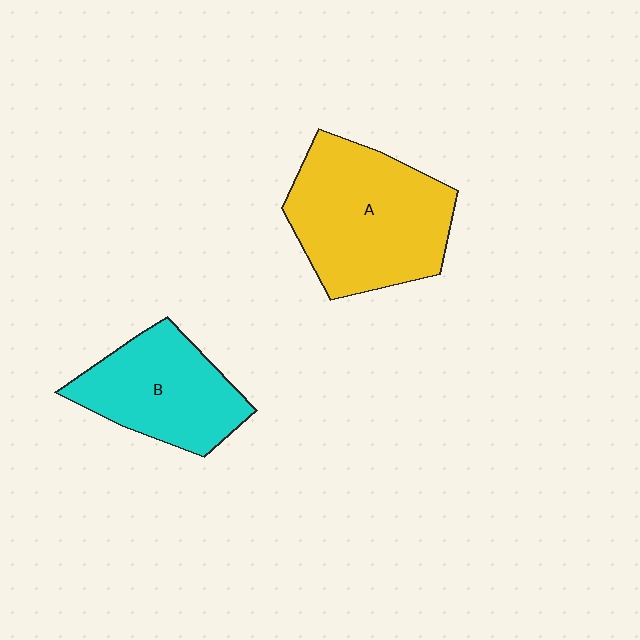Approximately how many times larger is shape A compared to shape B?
Approximately 1.4 times.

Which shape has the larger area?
Shape A (yellow).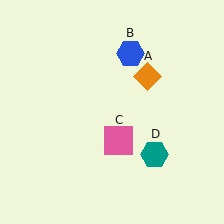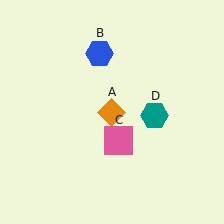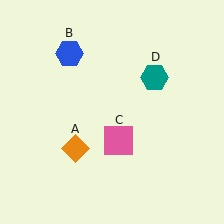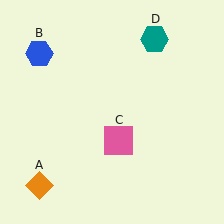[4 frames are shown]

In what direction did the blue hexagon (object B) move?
The blue hexagon (object B) moved left.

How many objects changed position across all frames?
3 objects changed position: orange diamond (object A), blue hexagon (object B), teal hexagon (object D).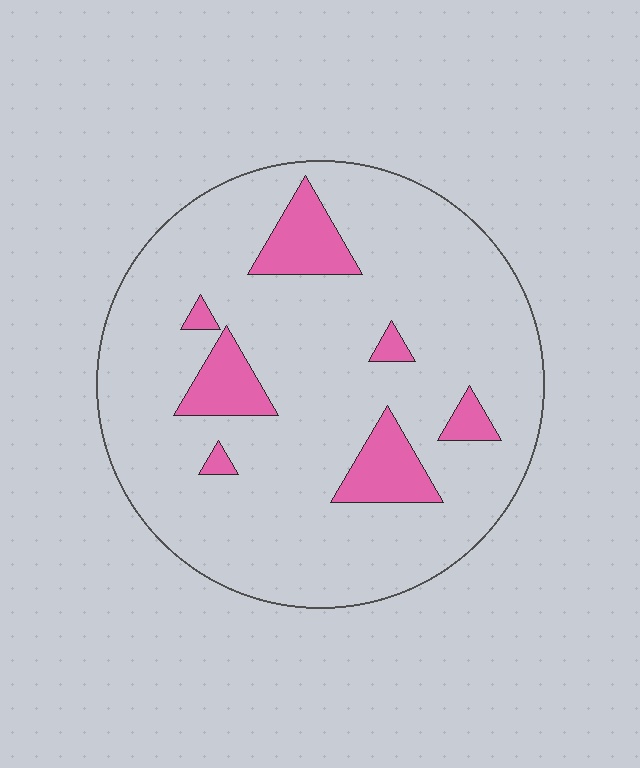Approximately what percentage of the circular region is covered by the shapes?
Approximately 15%.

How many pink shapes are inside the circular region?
7.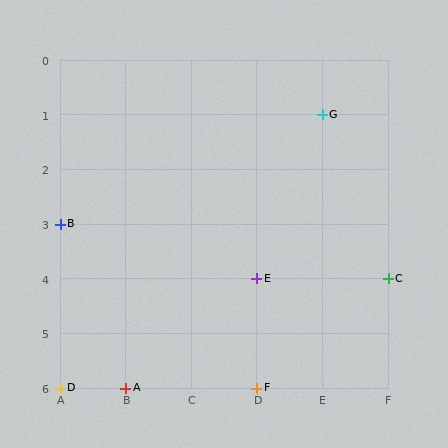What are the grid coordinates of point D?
Point D is at grid coordinates (A, 6).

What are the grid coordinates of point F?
Point F is at grid coordinates (D, 6).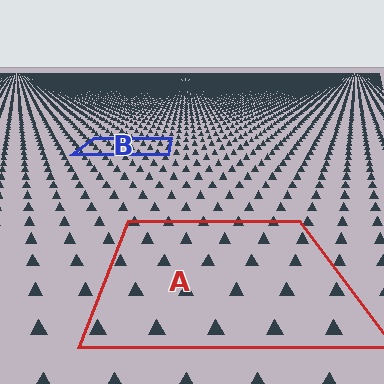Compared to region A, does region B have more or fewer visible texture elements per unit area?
Region B has more texture elements per unit area — they are packed more densely because it is farther away.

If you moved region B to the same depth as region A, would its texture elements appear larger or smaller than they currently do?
They would appear larger. At a closer depth, the same texture elements are projected at a bigger on-screen size.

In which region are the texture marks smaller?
The texture marks are smaller in region B, because it is farther away.